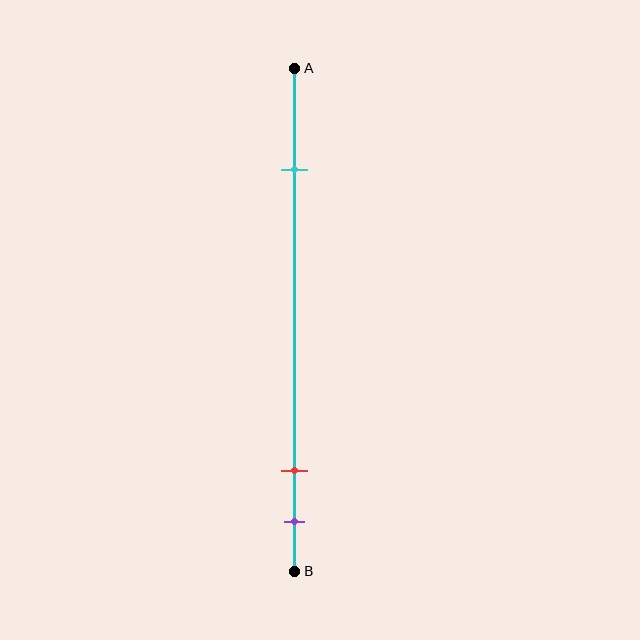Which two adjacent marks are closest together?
The red and purple marks are the closest adjacent pair.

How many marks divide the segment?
There are 3 marks dividing the segment.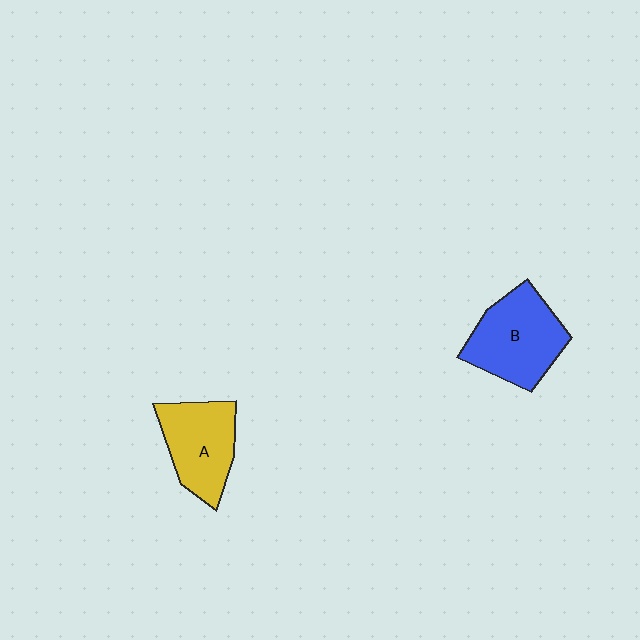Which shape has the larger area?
Shape B (blue).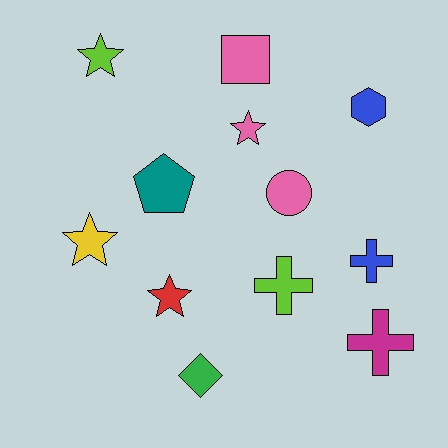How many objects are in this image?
There are 12 objects.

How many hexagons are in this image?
There is 1 hexagon.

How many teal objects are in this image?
There is 1 teal object.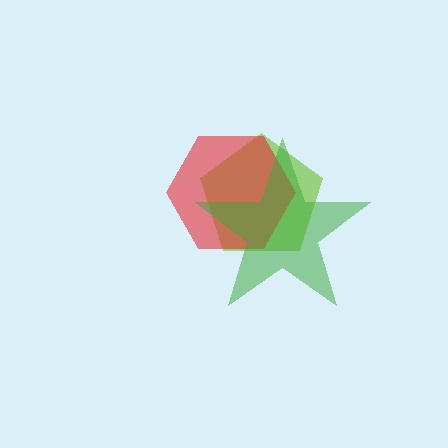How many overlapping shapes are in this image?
There are 3 overlapping shapes in the image.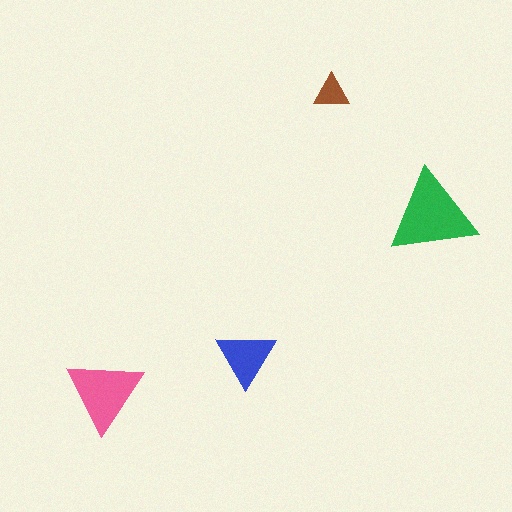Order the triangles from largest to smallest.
the green one, the pink one, the blue one, the brown one.